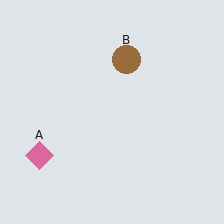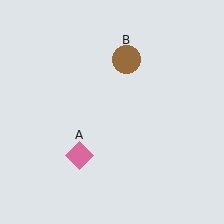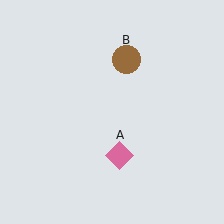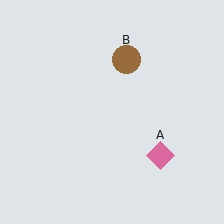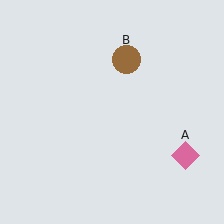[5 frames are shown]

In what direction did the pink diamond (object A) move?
The pink diamond (object A) moved right.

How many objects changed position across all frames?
1 object changed position: pink diamond (object A).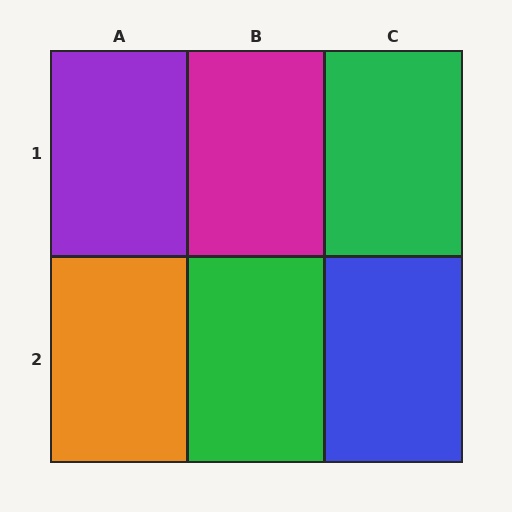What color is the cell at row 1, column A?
Purple.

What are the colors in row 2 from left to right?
Orange, green, blue.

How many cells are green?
2 cells are green.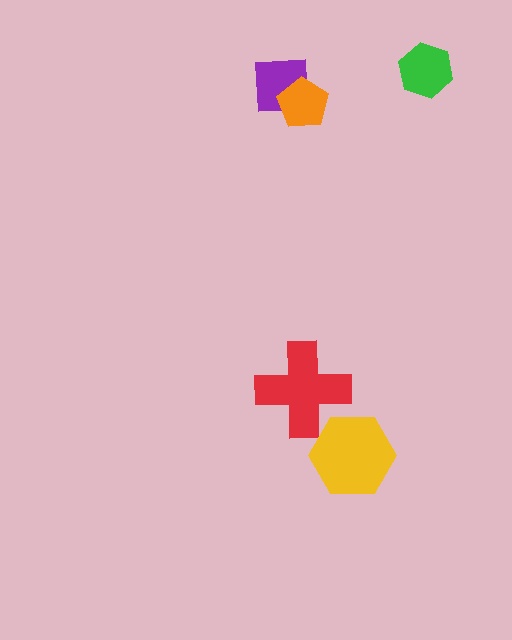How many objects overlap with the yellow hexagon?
1 object overlaps with the yellow hexagon.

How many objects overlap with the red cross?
1 object overlaps with the red cross.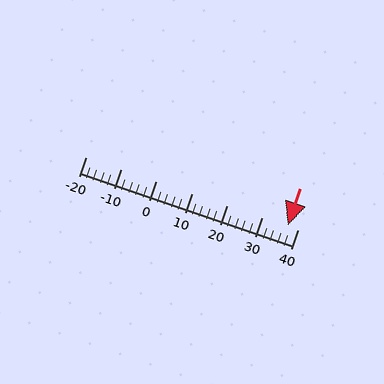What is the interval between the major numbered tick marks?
The major tick marks are spaced 10 units apart.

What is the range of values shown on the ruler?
The ruler shows values from -20 to 40.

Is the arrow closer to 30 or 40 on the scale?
The arrow is closer to 40.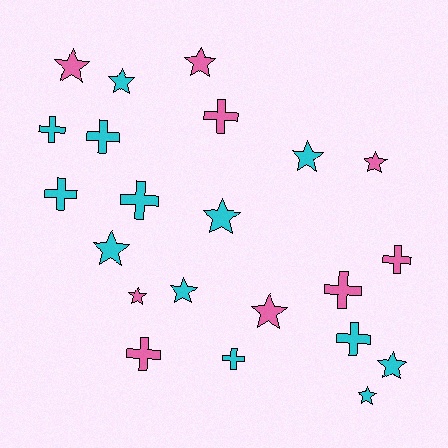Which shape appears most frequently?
Star, with 12 objects.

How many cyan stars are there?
There are 7 cyan stars.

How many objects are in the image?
There are 22 objects.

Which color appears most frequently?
Cyan, with 13 objects.